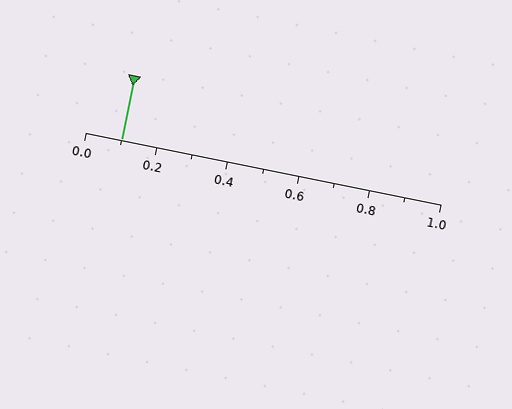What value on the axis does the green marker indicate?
The marker indicates approximately 0.1.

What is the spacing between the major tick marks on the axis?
The major ticks are spaced 0.2 apart.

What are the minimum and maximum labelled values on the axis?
The axis runs from 0.0 to 1.0.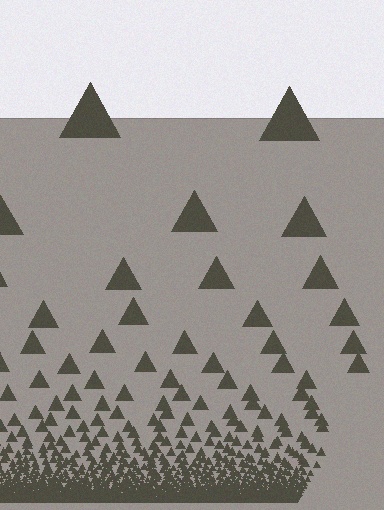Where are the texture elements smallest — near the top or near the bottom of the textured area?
Near the bottom.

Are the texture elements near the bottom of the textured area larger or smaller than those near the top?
Smaller. The gradient is inverted — elements near the bottom are smaller and denser.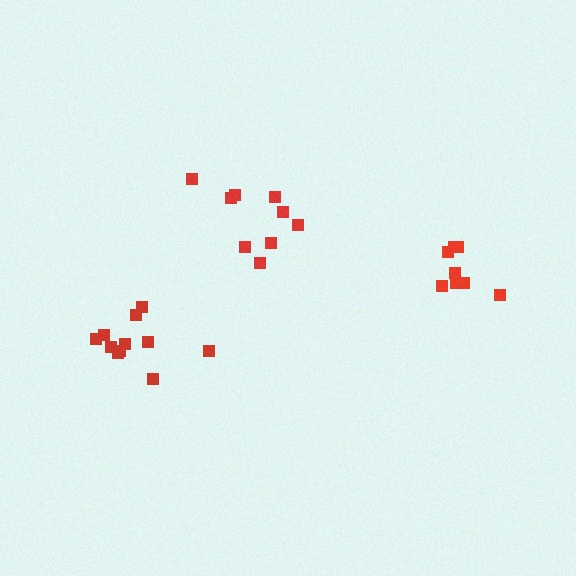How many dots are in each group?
Group 1: 9 dots, Group 2: 11 dots, Group 3: 8 dots (28 total).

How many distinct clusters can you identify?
There are 3 distinct clusters.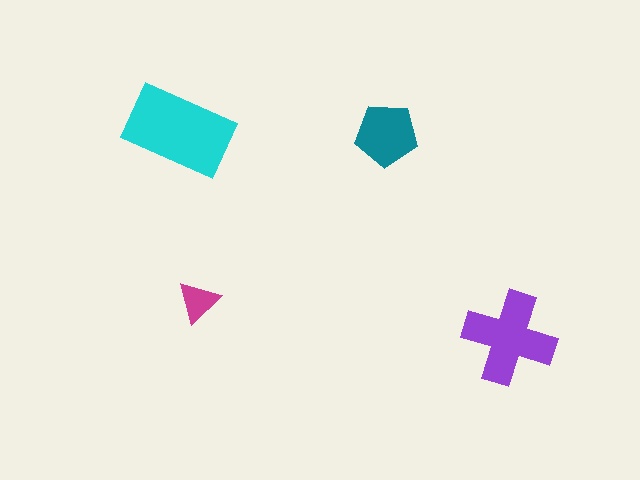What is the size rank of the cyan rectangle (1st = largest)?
1st.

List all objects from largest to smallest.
The cyan rectangle, the purple cross, the teal pentagon, the magenta triangle.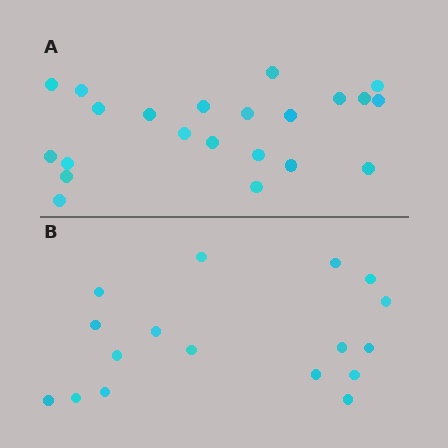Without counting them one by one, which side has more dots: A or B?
Region A (the top region) has more dots.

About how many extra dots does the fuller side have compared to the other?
Region A has about 5 more dots than region B.